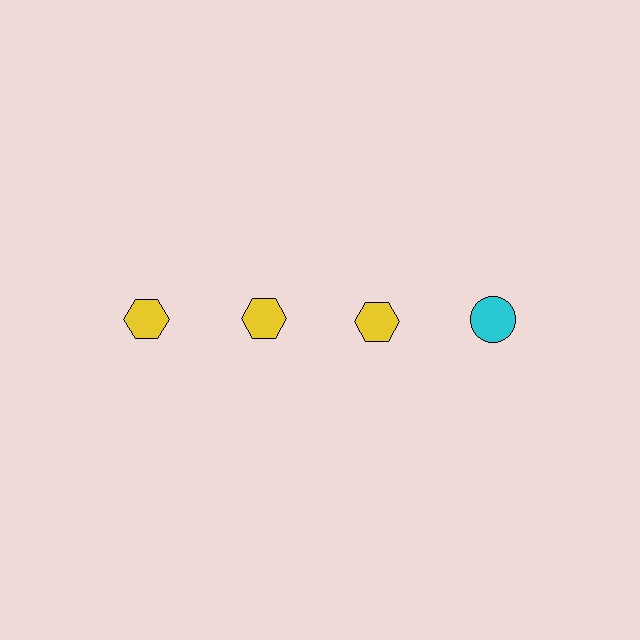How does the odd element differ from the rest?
It differs in both color (cyan instead of yellow) and shape (circle instead of hexagon).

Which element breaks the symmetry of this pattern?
The cyan circle in the top row, second from right column breaks the symmetry. All other shapes are yellow hexagons.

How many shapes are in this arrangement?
There are 4 shapes arranged in a grid pattern.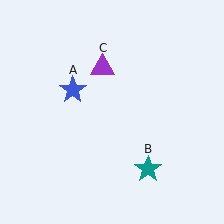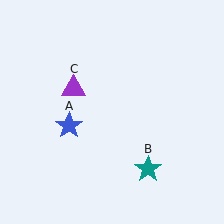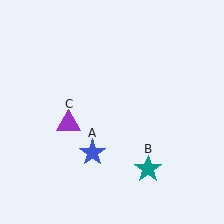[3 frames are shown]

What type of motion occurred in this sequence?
The blue star (object A), purple triangle (object C) rotated counterclockwise around the center of the scene.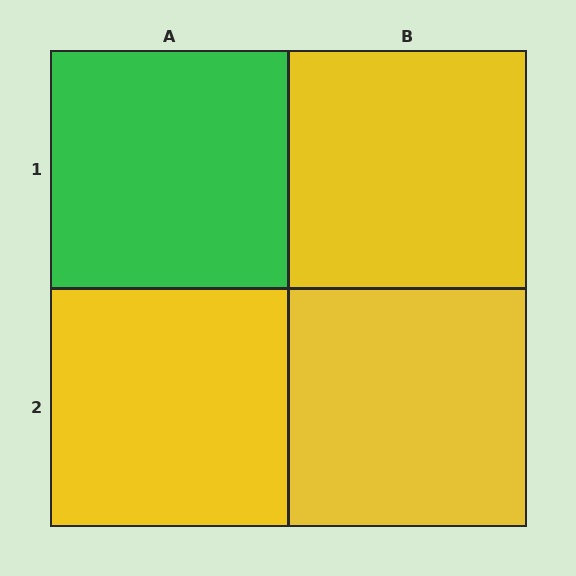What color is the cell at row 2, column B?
Yellow.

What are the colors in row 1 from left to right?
Green, yellow.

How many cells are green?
1 cell is green.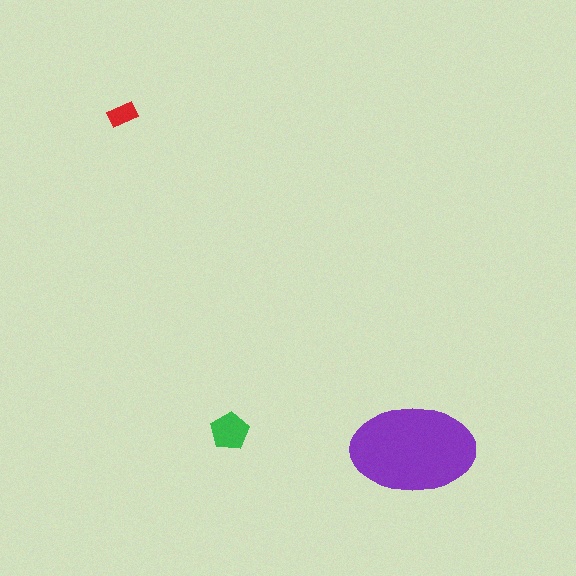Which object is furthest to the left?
The red rectangle is leftmost.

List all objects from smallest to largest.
The red rectangle, the green pentagon, the purple ellipse.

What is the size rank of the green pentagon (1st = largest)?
2nd.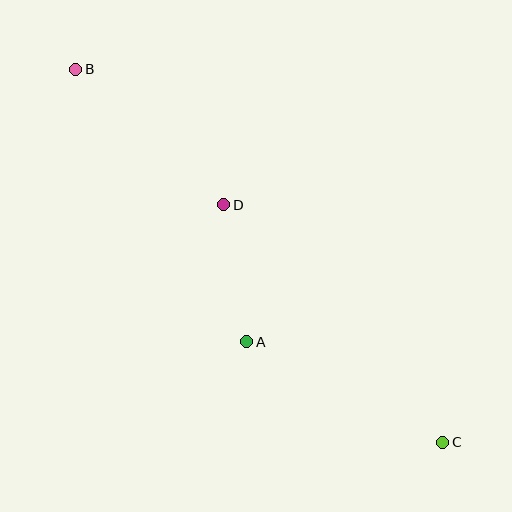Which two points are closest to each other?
Points A and D are closest to each other.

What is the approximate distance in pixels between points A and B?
The distance between A and B is approximately 322 pixels.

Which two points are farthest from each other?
Points B and C are farthest from each other.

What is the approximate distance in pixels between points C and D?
The distance between C and D is approximately 323 pixels.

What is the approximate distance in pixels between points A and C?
The distance between A and C is approximately 220 pixels.